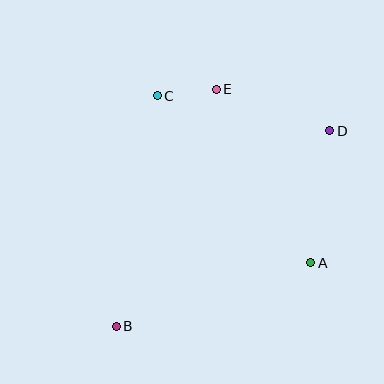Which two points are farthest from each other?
Points B and D are farthest from each other.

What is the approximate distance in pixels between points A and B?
The distance between A and B is approximately 205 pixels.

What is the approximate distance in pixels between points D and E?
The distance between D and E is approximately 121 pixels.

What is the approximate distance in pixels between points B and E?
The distance between B and E is approximately 257 pixels.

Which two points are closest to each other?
Points C and E are closest to each other.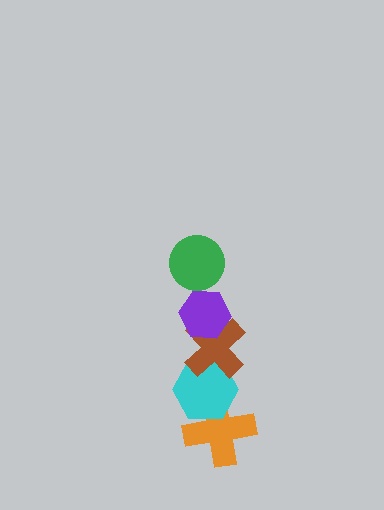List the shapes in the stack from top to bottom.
From top to bottom: the green circle, the purple hexagon, the brown cross, the cyan hexagon, the orange cross.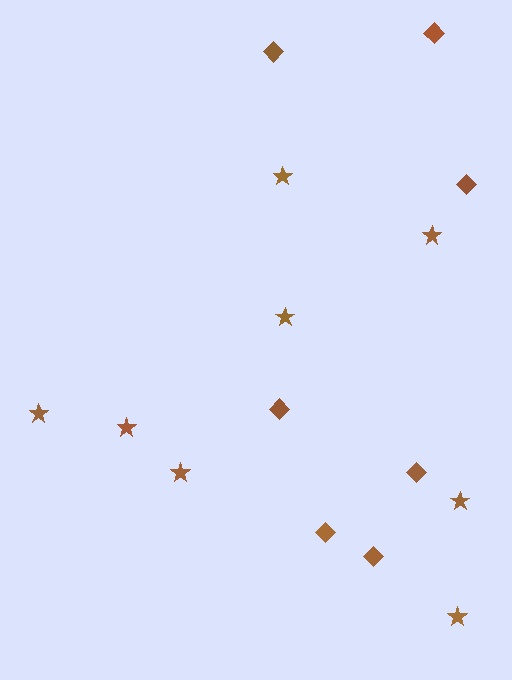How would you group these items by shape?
There are 2 groups: one group of stars (8) and one group of diamonds (7).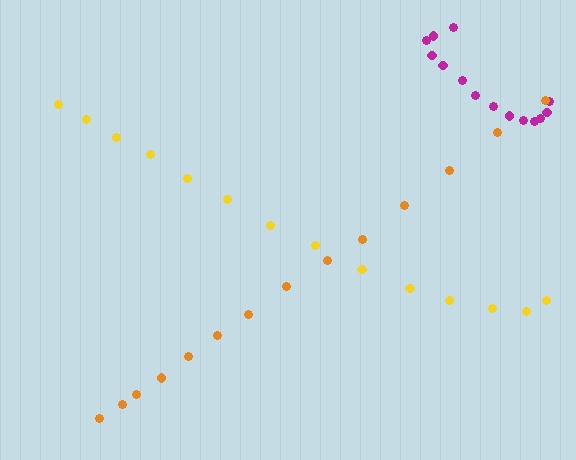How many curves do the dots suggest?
There are 3 distinct paths.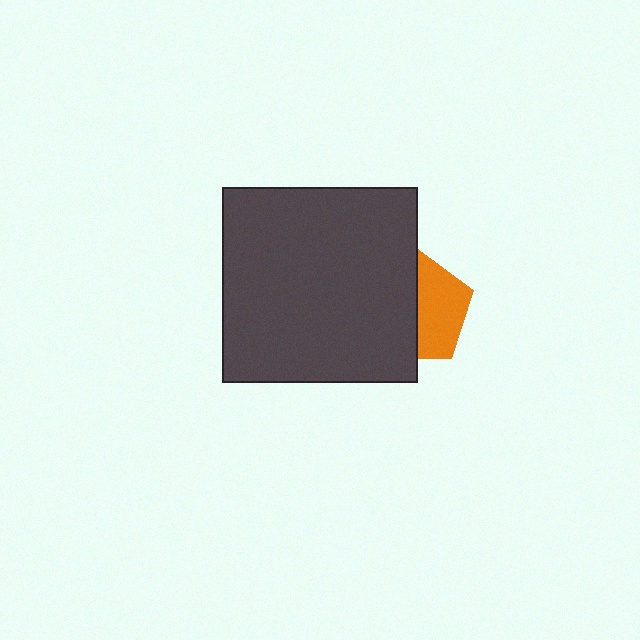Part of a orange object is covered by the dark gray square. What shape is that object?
It is a pentagon.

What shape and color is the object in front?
The object in front is a dark gray square.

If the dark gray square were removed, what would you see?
You would see the complete orange pentagon.